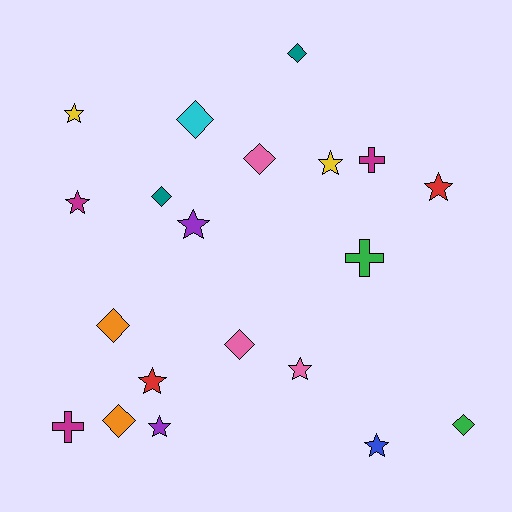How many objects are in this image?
There are 20 objects.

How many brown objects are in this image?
There are no brown objects.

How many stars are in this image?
There are 9 stars.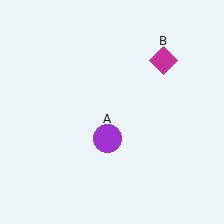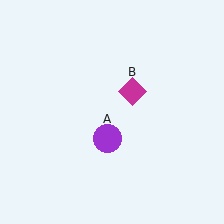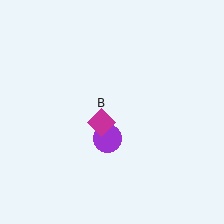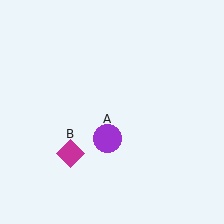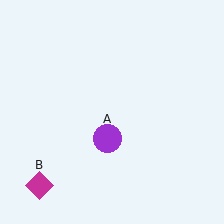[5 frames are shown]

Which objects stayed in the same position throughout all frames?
Purple circle (object A) remained stationary.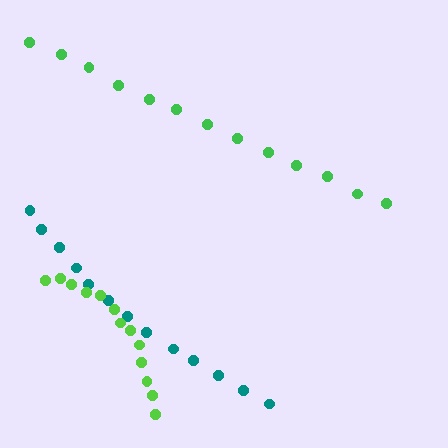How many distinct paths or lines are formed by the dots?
There are 3 distinct paths.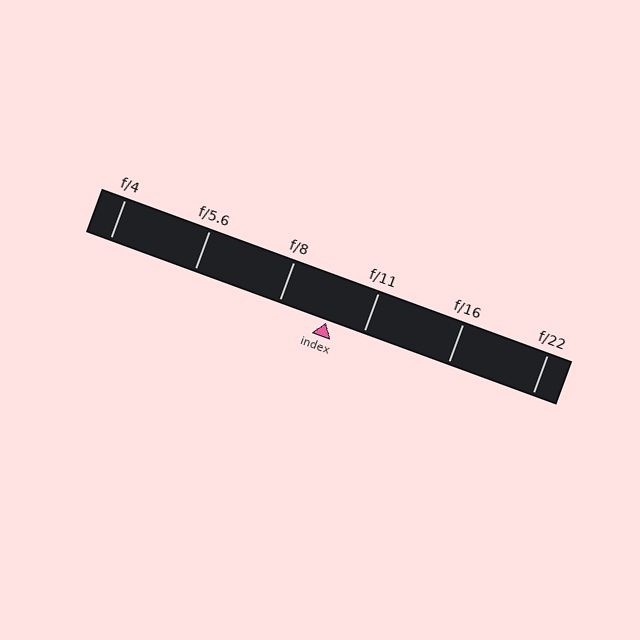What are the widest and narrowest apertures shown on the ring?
The widest aperture shown is f/4 and the narrowest is f/22.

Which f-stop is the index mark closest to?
The index mark is closest to f/11.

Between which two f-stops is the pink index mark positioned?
The index mark is between f/8 and f/11.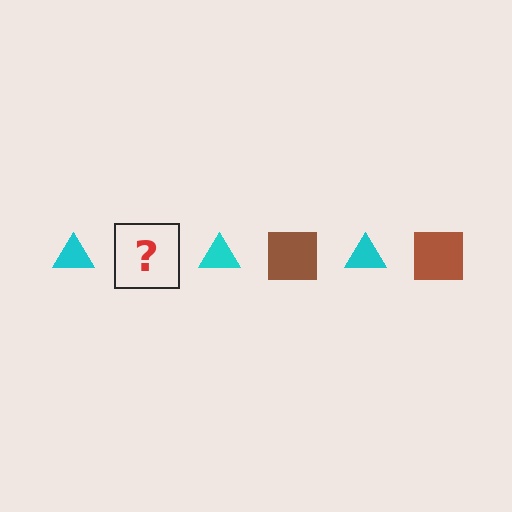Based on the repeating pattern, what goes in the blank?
The blank should be a brown square.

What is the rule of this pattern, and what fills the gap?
The rule is that the pattern alternates between cyan triangle and brown square. The gap should be filled with a brown square.